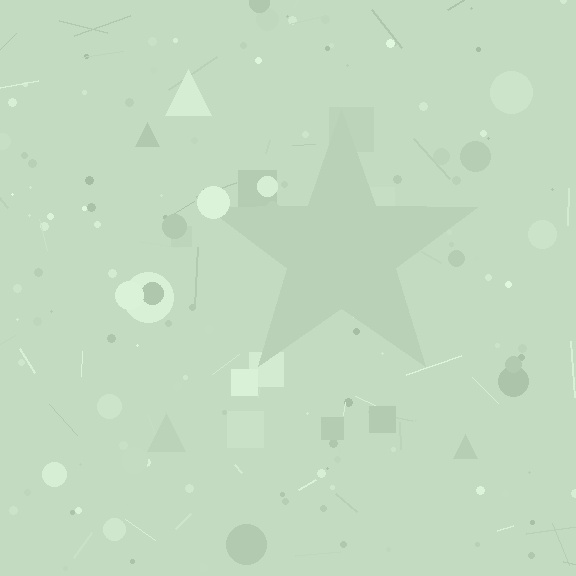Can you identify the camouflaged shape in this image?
The camouflaged shape is a star.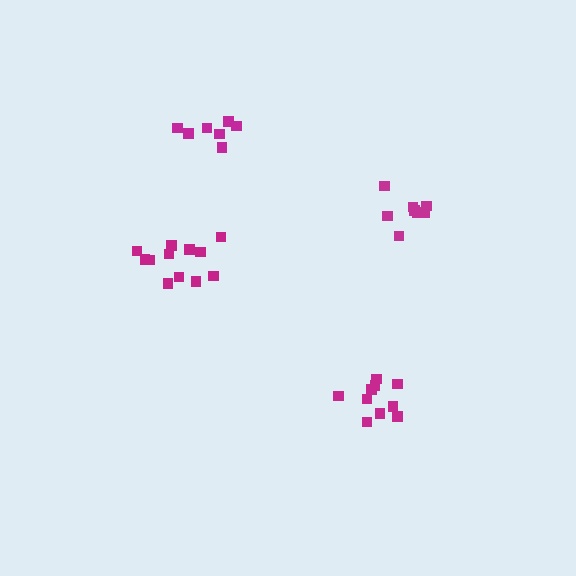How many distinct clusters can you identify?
There are 4 distinct clusters.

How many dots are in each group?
Group 1: 7 dots, Group 2: 10 dots, Group 3: 12 dots, Group 4: 8 dots (37 total).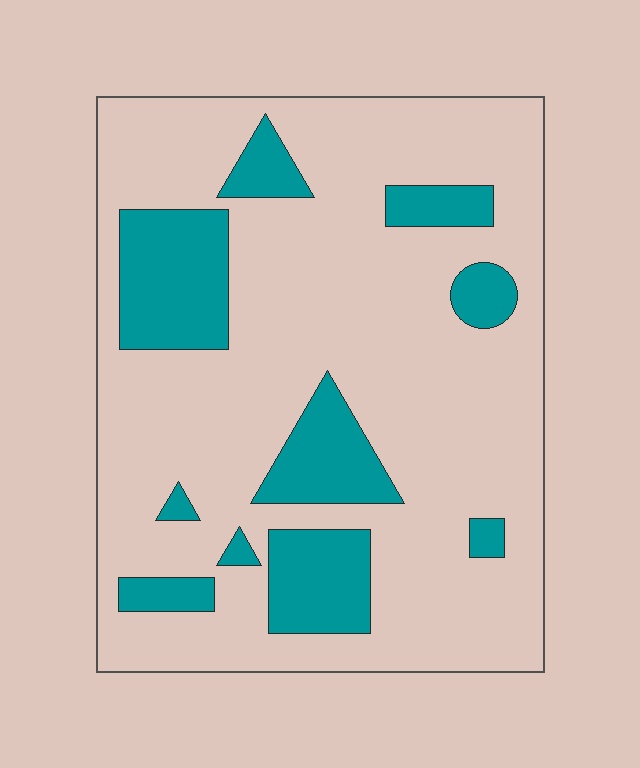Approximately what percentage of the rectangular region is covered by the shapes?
Approximately 20%.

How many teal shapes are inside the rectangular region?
10.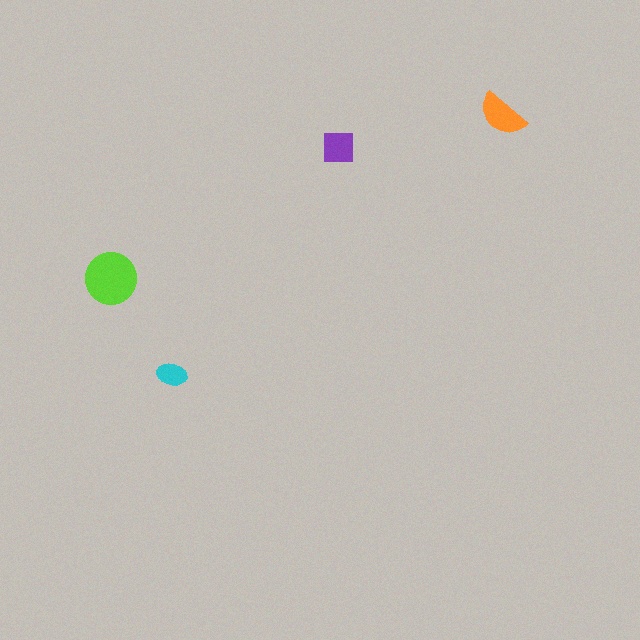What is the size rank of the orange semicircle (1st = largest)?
2nd.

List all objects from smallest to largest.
The cyan ellipse, the purple square, the orange semicircle, the lime circle.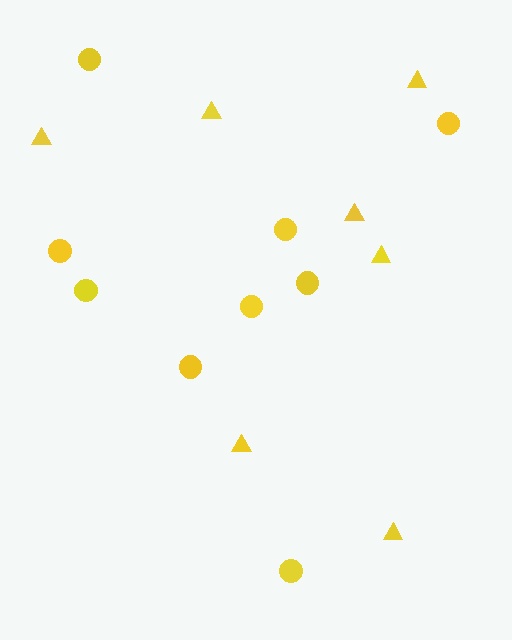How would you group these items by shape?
There are 2 groups: one group of circles (9) and one group of triangles (7).